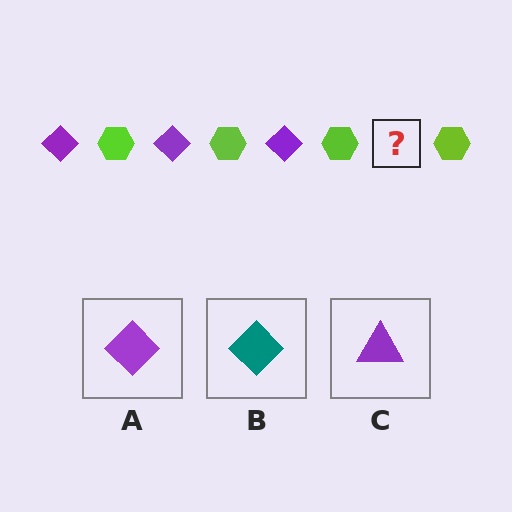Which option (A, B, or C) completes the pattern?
A.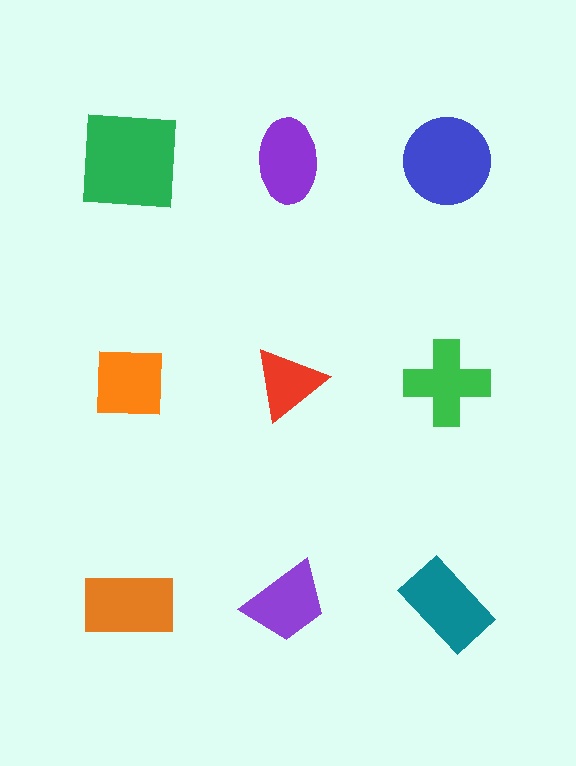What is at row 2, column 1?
An orange square.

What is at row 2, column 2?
A red triangle.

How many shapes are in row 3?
3 shapes.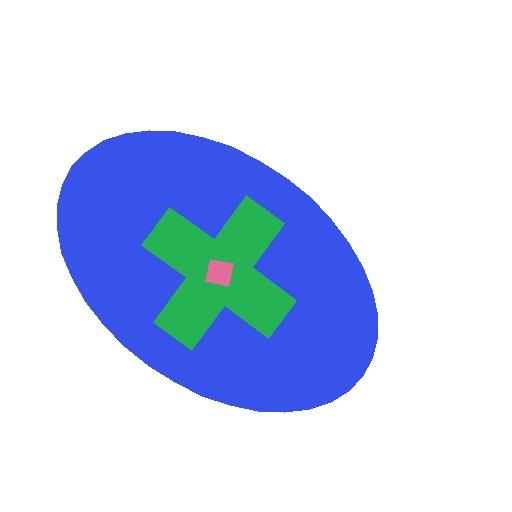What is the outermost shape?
The blue ellipse.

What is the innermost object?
The pink square.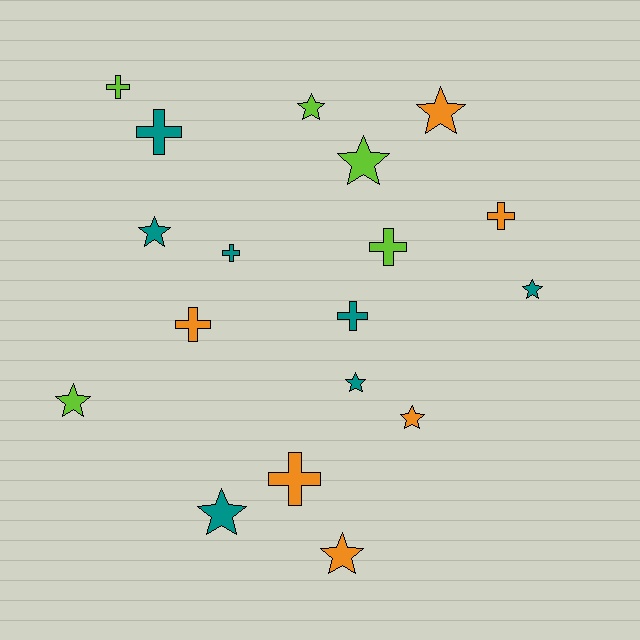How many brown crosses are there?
There are no brown crosses.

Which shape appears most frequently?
Star, with 10 objects.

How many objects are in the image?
There are 18 objects.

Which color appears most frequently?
Teal, with 7 objects.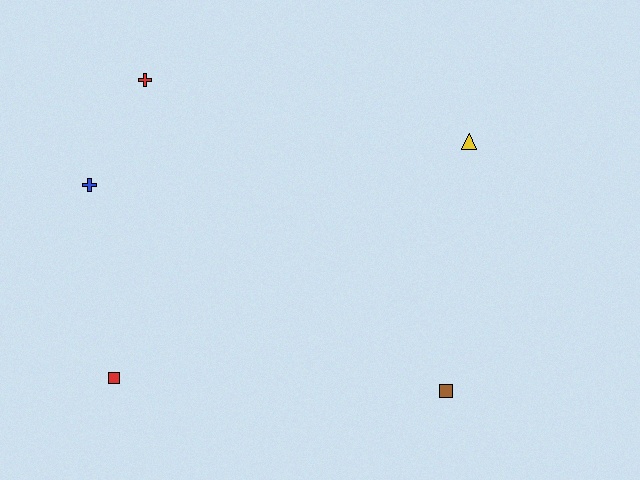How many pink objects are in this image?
There are no pink objects.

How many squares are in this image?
There are 2 squares.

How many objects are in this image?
There are 5 objects.